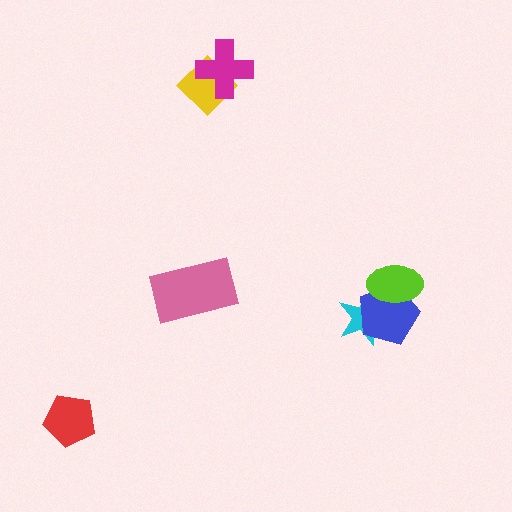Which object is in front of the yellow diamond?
The magenta cross is in front of the yellow diamond.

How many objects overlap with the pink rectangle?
0 objects overlap with the pink rectangle.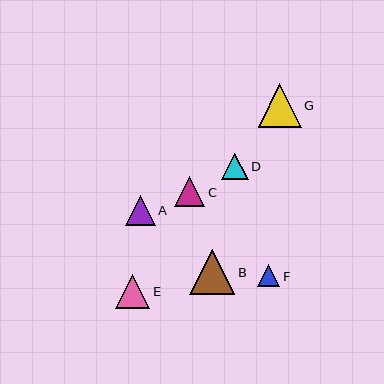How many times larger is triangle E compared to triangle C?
Triangle E is approximately 1.1 times the size of triangle C.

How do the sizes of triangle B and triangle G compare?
Triangle B and triangle G are approximately the same size.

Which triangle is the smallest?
Triangle F is the smallest with a size of approximately 22 pixels.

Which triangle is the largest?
Triangle B is the largest with a size of approximately 46 pixels.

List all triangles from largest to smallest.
From largest to smallest: B, G, E, C, A, D, F.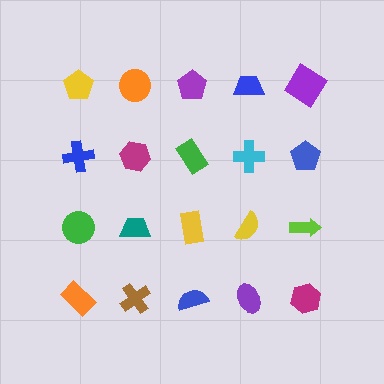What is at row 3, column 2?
A teal trapezoid.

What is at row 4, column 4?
A purple ellipse.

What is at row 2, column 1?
A blue cross.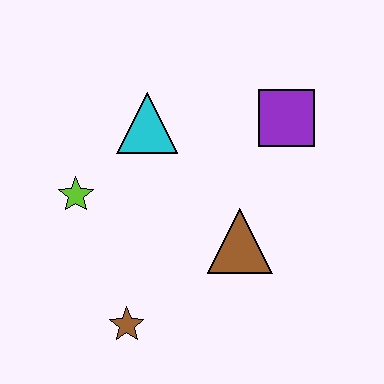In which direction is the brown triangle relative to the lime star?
The brown triangle is to the right of the lime star.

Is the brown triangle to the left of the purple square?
Yes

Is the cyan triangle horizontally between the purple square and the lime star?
Yes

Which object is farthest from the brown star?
The purple square is farthest from the brown star.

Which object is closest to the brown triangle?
The purple square is closest to the brown triangle.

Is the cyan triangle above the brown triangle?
Yes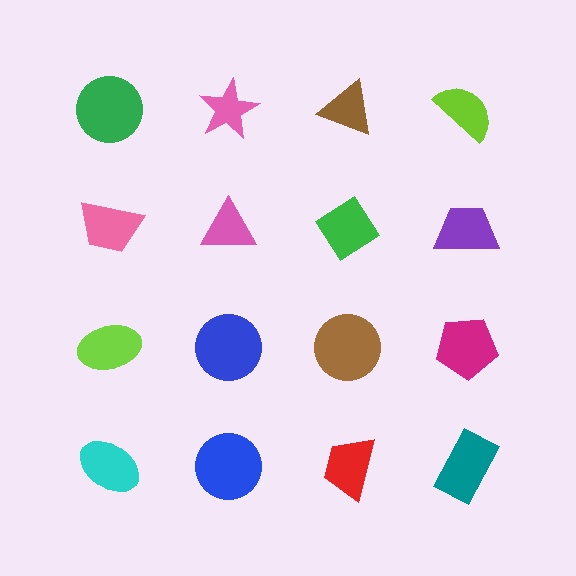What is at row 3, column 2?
A blue circle.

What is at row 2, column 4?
A purple trapezoid.